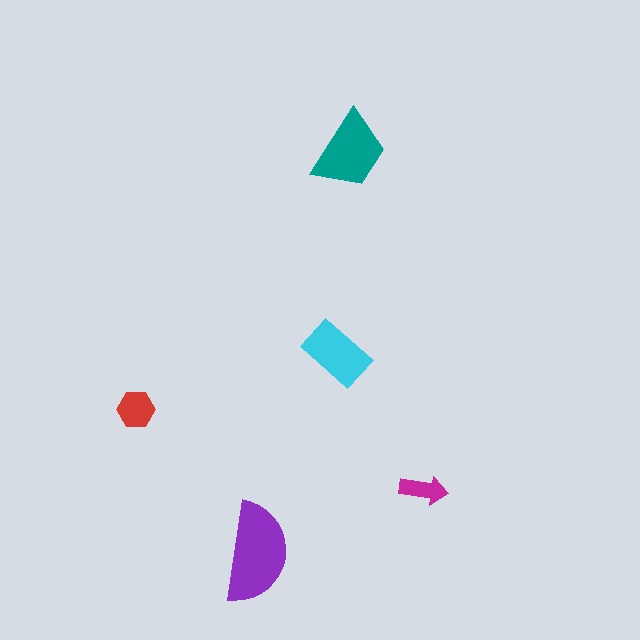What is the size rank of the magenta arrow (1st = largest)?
5th.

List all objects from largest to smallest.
The purple semicircle, the teal trapezoid, the cyan rectangle, the red hexagon, the magenta arrow.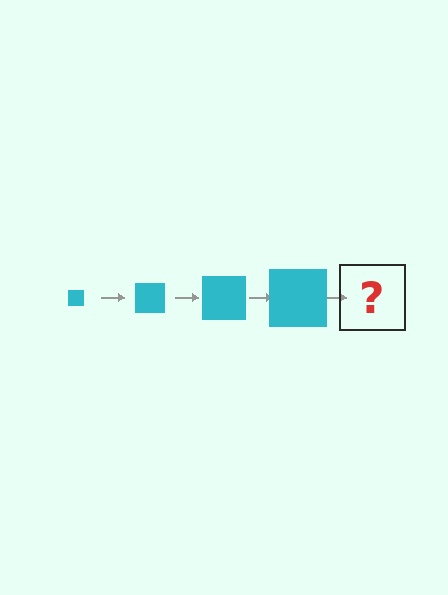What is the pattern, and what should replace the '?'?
The pattern is that the square gets progressively larger each step. The '?' should be a cyan square, larger than the previous one.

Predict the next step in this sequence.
The next step is a cyan square, larger than the previous one.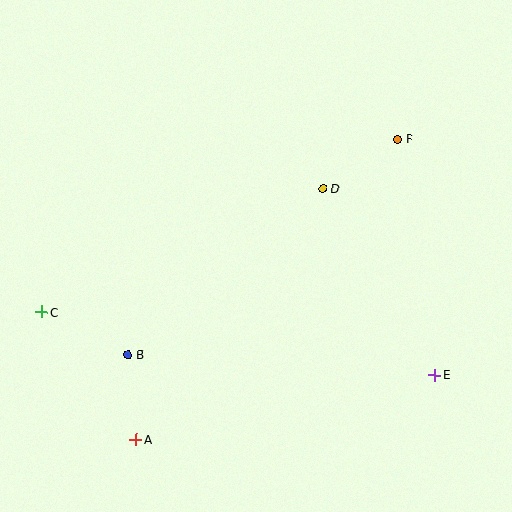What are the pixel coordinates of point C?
Point C is at (41, 312).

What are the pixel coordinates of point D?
Point D is at (323, 189).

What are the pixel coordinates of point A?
Point A is at (136, 440).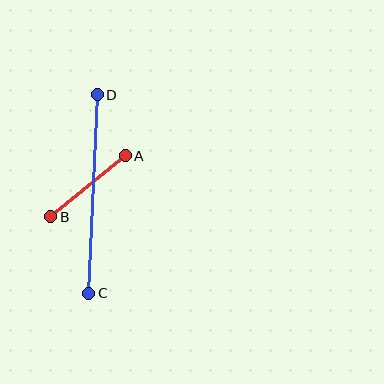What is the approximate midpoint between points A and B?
The midpoint is at approximately (88, 186) pixels.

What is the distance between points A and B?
The distance is approximately 96 pixels.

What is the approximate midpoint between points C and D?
The midpoint is at approximately (93, 194) pixels.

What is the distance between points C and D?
The distance is approximately 199 pixels.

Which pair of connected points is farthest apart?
Points C and D are farthest apart.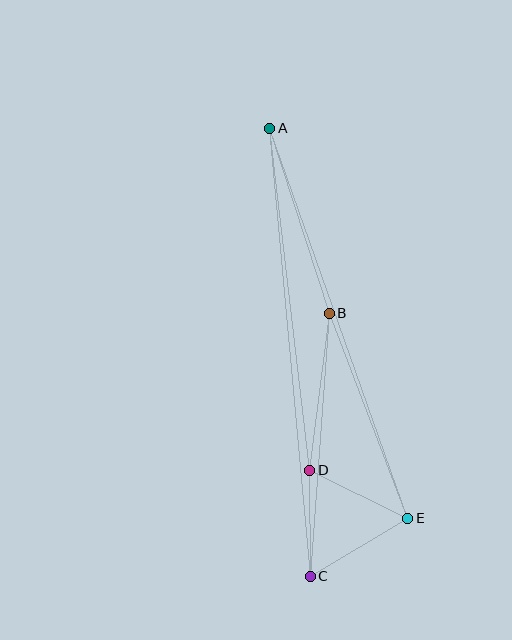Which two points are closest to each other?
Points C and D are closest to each other.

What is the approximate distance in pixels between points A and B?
The distance between A and B is approximately 195 pixels.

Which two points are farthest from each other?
Points A and C are farthest from each other.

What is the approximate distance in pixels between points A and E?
The distance between A and E is approximately 414 pixels.